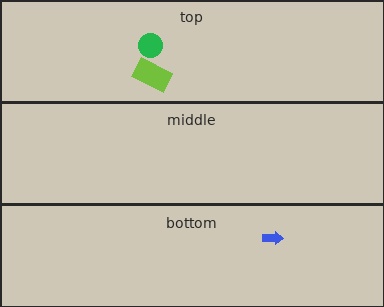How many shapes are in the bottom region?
1.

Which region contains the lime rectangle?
The top region.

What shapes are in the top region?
The lime rectangle, the green circle.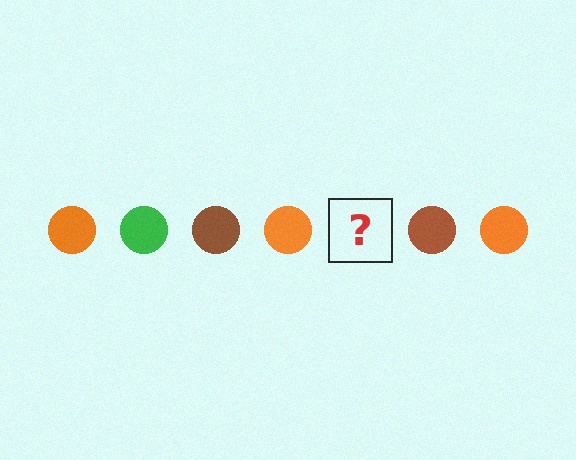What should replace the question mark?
The question mark should be replaced with a green circle.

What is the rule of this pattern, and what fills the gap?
The rule is that the pattern cycles through orange, green, brown circles. The gap should be filled with a green circle.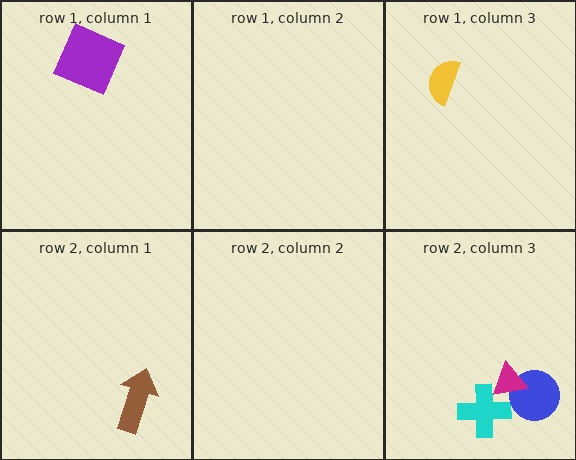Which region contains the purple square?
The row 1, column 1 region.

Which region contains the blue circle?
The row 2, column 3 region.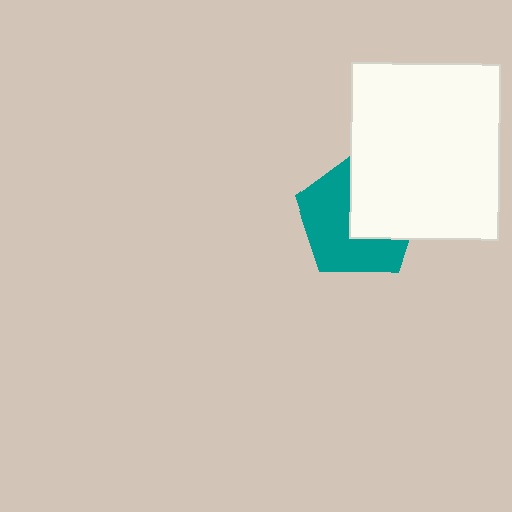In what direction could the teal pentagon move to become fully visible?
The teal pentagon could move left. That would shift it out from behind the white rectangle entirely.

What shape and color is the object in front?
The object in front is a white rectangle.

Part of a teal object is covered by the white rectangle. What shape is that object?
It is a pentagon.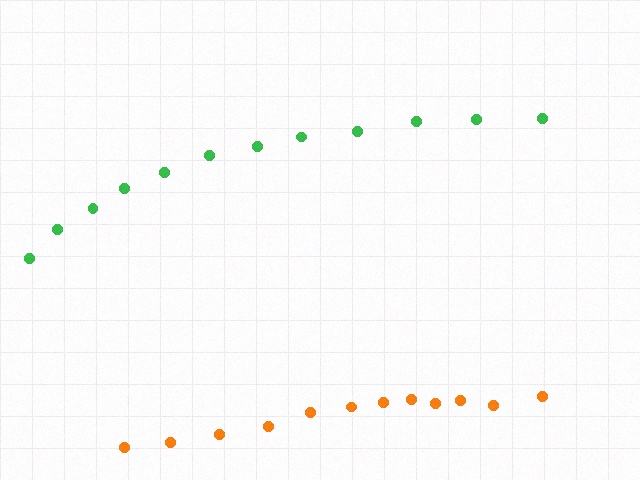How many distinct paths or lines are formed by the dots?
There are 2 distinct paths.